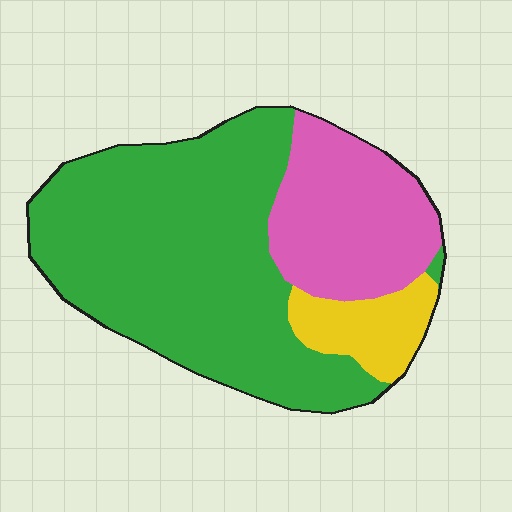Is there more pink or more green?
Green.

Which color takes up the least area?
Yellow, at roughly 10%.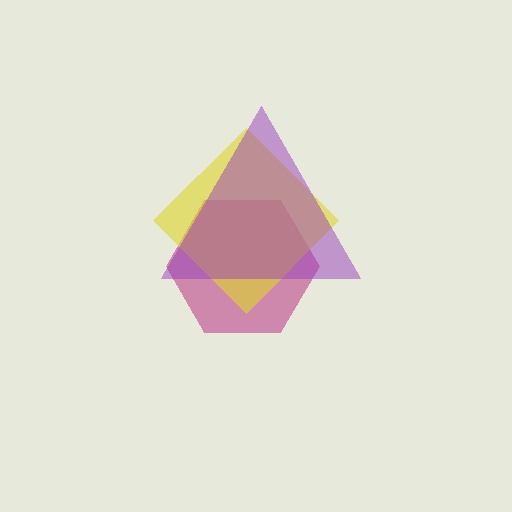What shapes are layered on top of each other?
The layered shapes are: a magenta hexagon, a yellow diamond, a purple triangle.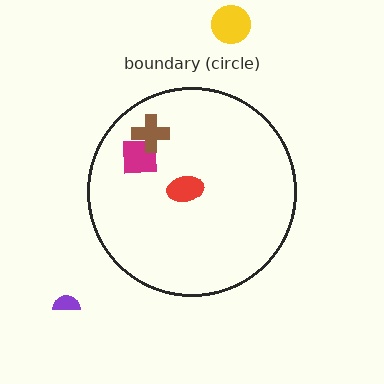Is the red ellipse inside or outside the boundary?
Inside.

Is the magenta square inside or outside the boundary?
Inside.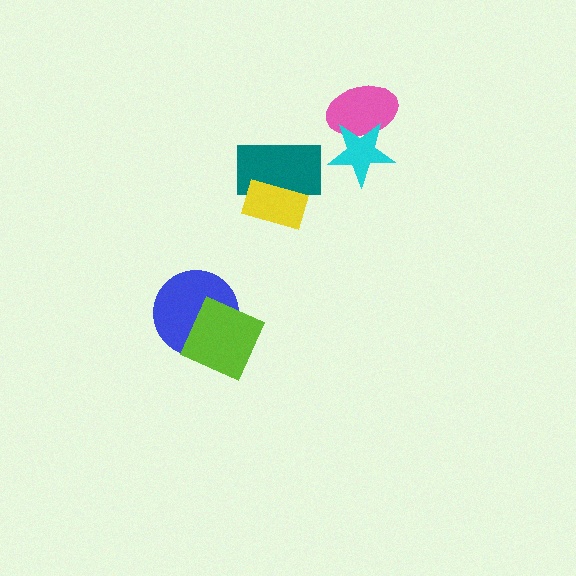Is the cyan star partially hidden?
No, no other shape covers it.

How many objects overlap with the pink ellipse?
1 object overlaps with the pink ellipse.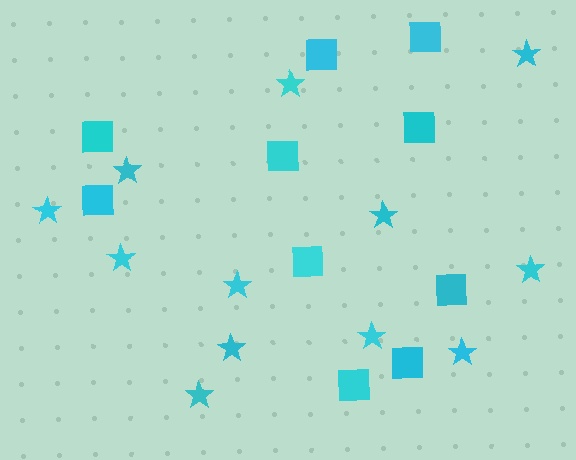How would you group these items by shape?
There are 2 groups: one group of squares (10) and one group of stars (12).